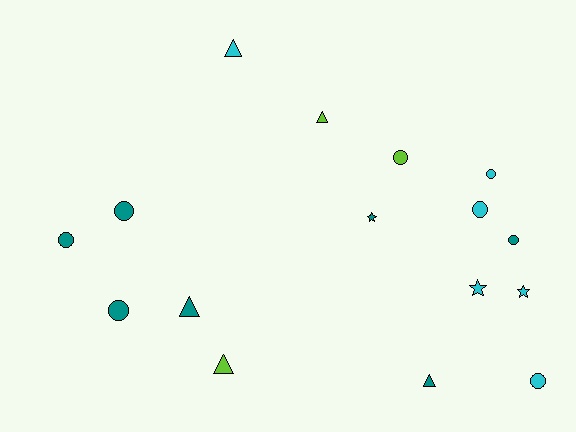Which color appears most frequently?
Teal, with 7 objects.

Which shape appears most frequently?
Circle, with 8 objects.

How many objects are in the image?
There are 16 objects.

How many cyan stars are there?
There are 2 cyan stars.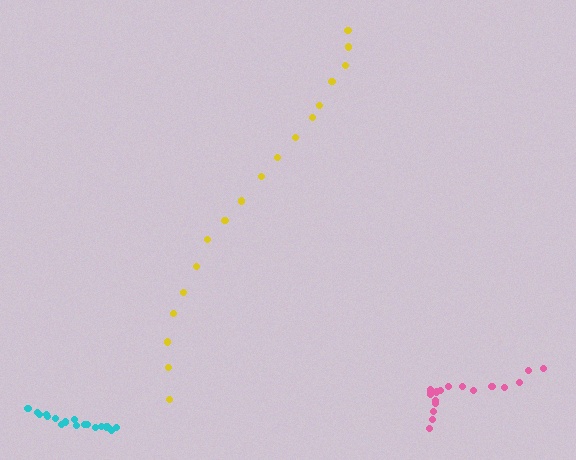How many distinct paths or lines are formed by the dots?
There are 3 distinct paths.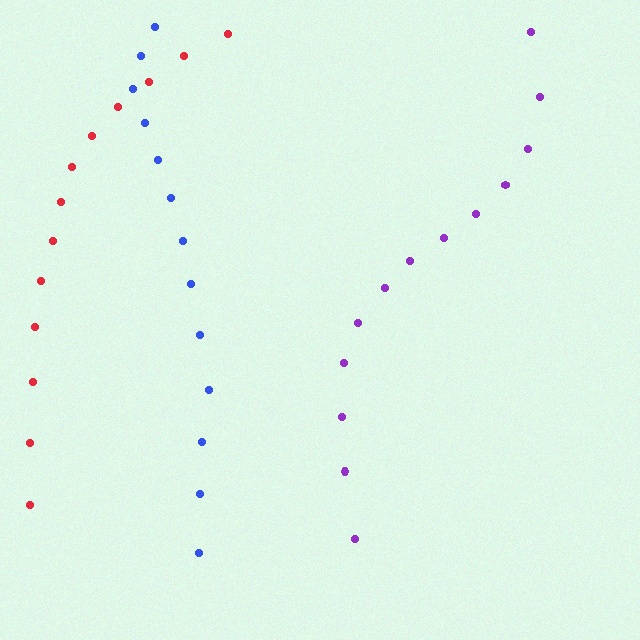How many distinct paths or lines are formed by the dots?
There are 3 distinct paths.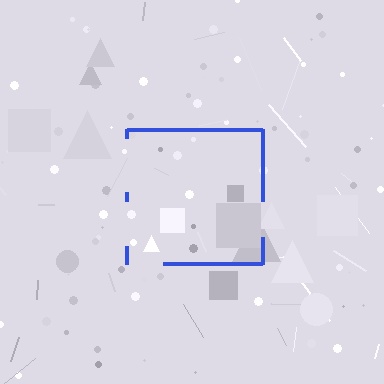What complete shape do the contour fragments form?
The contour fragments form a square.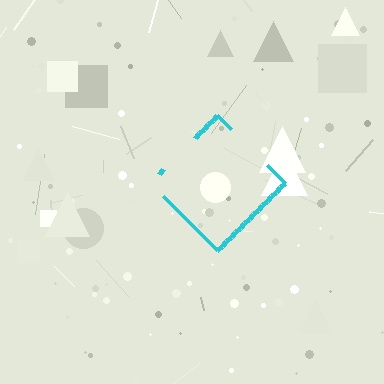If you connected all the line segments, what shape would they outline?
They would outline a diamond.